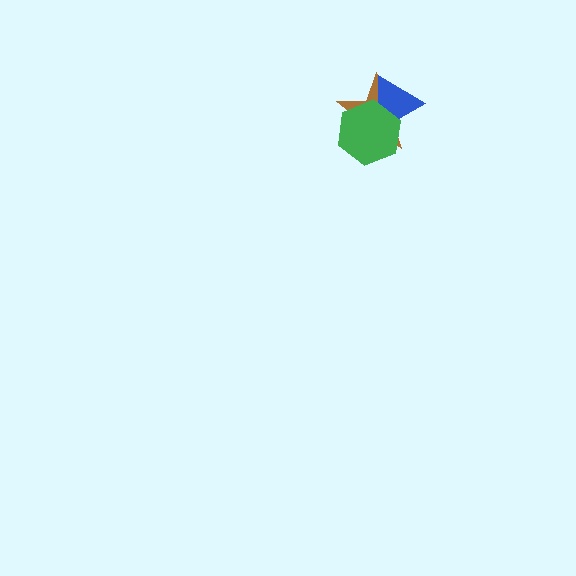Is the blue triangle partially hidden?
Yes, it is partially covered by another shape.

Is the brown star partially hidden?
Yes, it is partially covered by another shape.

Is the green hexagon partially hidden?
No, no other shape covers it.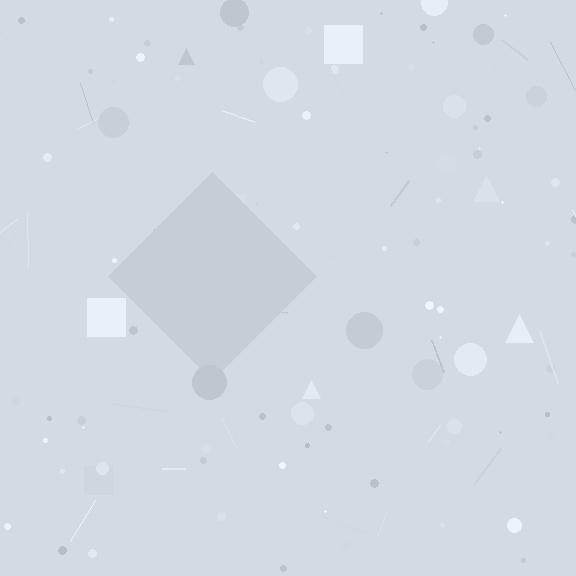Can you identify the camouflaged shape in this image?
The camouflaged shape is a diamond.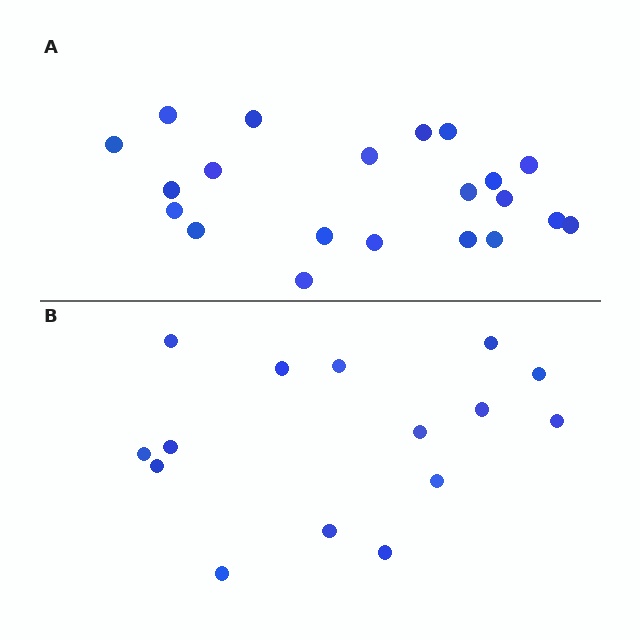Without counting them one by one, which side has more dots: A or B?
Region A (the top region) has more dots.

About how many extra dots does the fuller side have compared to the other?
Region A has about 6 more dots than region B.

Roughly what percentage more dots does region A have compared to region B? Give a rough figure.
About 40% more.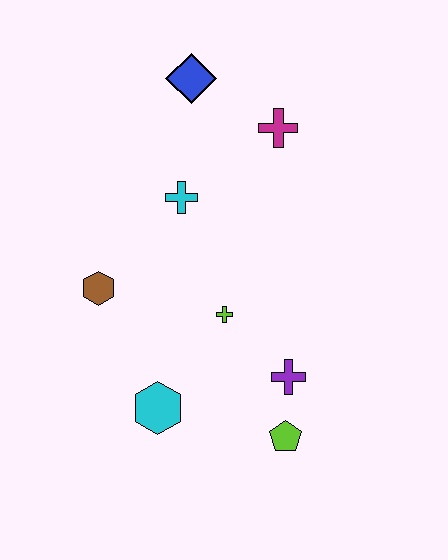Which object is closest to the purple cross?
The lime pentagon is closest to the purple cross.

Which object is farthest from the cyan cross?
The lime pentagon is farthest from the cyan cross.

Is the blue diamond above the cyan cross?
Yes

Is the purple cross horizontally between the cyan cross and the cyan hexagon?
No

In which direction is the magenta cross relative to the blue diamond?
The magenta cross is to the right of the blue diamond.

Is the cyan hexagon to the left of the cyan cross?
Yes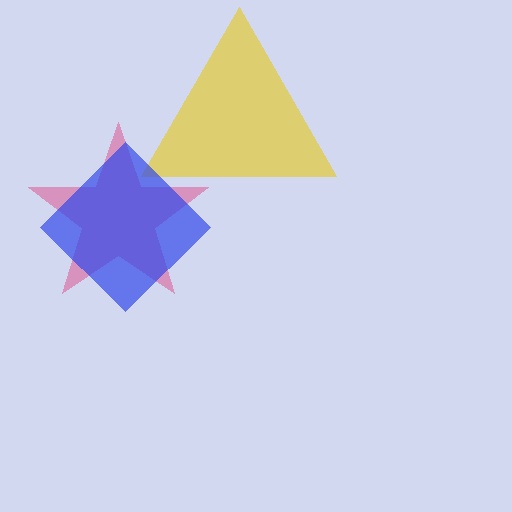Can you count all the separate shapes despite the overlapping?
Yes, there are 3 separate shapes.